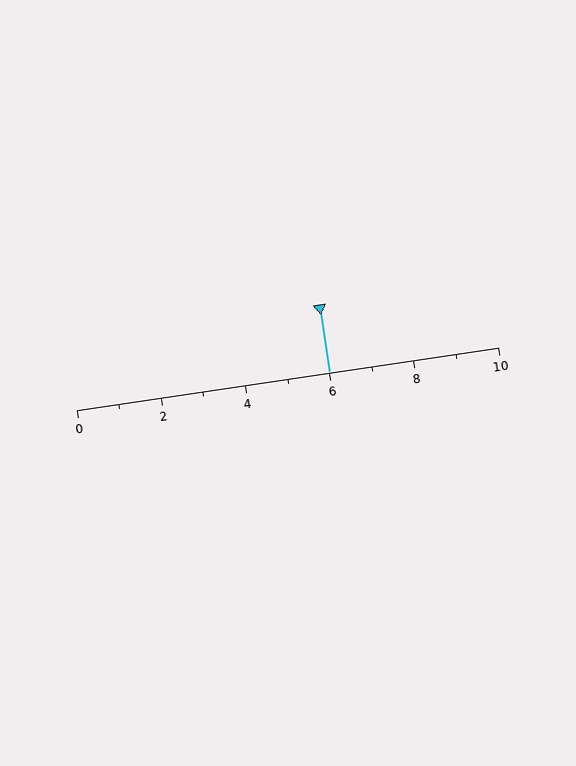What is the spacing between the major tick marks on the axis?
The major ticks are spaced 2 apart.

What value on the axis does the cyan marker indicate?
The marker indicates approximately 6.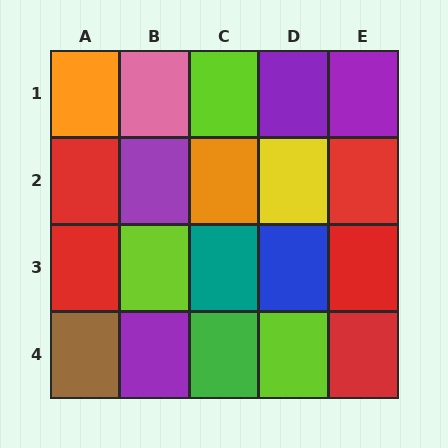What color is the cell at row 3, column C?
Teal.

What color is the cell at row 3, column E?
Red.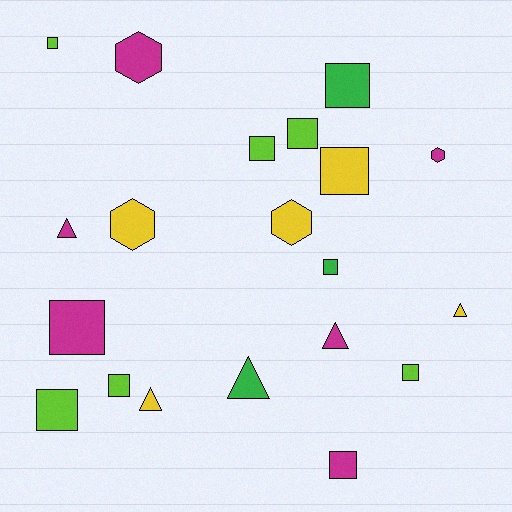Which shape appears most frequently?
Square, with 11 objects.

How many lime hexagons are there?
There are no lime hexagons.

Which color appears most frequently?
Lime, with 6 objects.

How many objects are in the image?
There are 20 objects.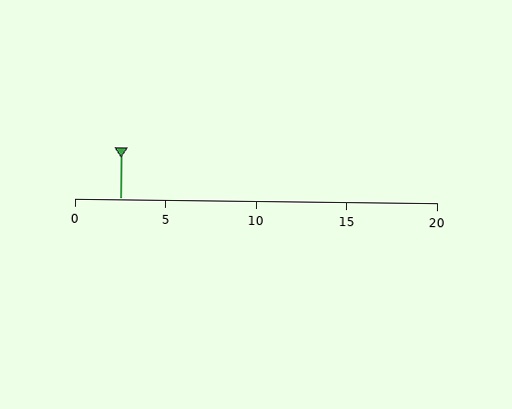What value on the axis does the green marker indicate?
The marker indicates approximately 2.5.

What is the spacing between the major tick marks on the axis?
The major ticks are spaced 5 apart.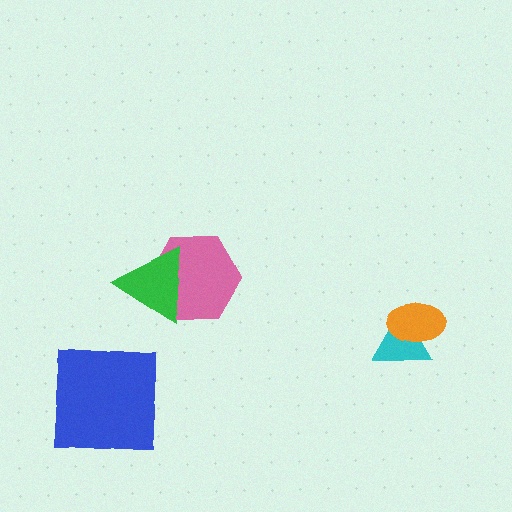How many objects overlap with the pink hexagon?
1 object overlaps with the pink hexagon.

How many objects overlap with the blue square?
0 objects overlap with the blue square.